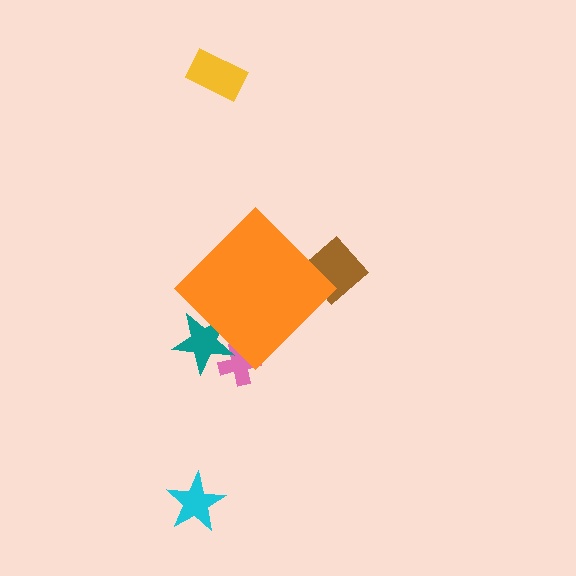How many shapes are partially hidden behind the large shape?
3 shapes are partially hidden.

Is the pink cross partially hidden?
Yes, the pink cross is partially hidden behind the orange diamond.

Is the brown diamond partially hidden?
Yes, the brown diamond is partially hidden behind the orange diamond.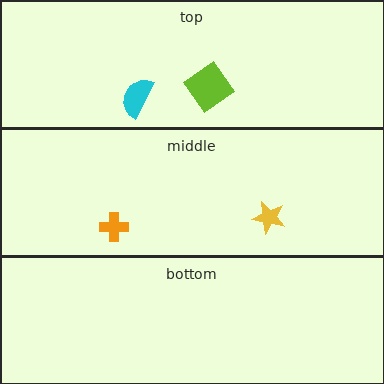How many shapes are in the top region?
2.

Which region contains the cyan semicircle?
The top region.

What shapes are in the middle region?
The yellow star, the orange cross.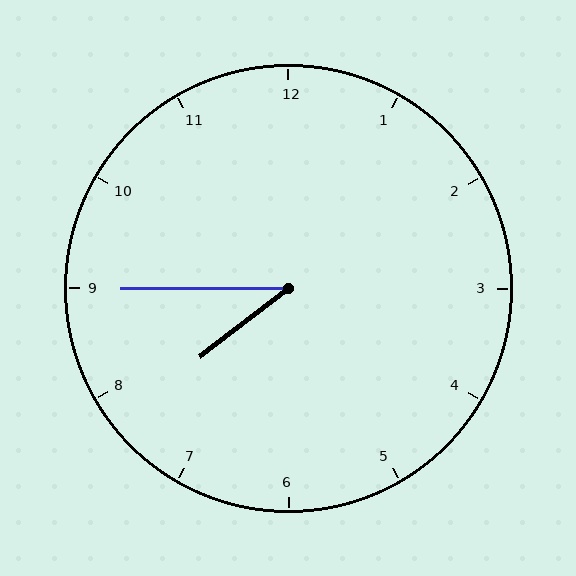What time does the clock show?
7:45.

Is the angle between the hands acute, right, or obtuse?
It is acute.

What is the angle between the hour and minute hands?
Approximately 38 degrees.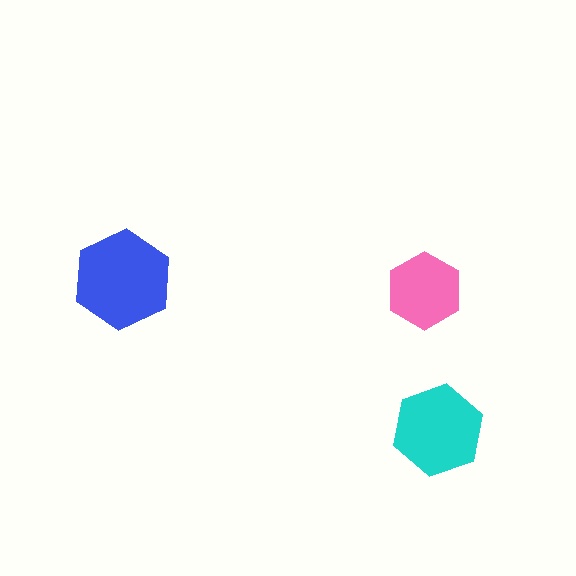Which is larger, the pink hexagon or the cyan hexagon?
The cyan one.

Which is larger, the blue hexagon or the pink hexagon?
The blue one.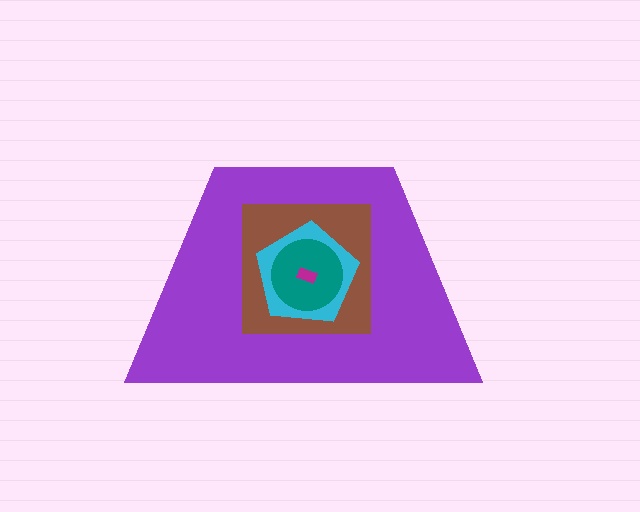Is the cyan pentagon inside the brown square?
Yes.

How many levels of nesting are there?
5.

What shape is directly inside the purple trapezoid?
The brown square.